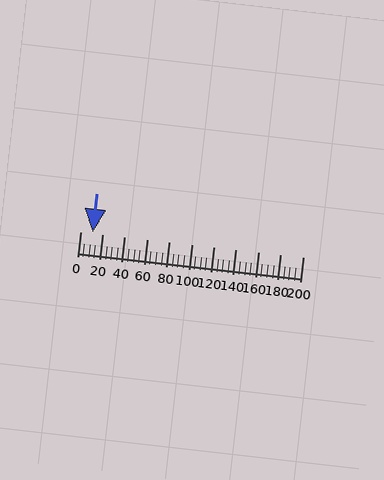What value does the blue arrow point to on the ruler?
The blue arrow points to approximately 11.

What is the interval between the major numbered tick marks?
The major tick marks are spaced 20 units apart.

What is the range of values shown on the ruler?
The ruler shows values from 0 to 200.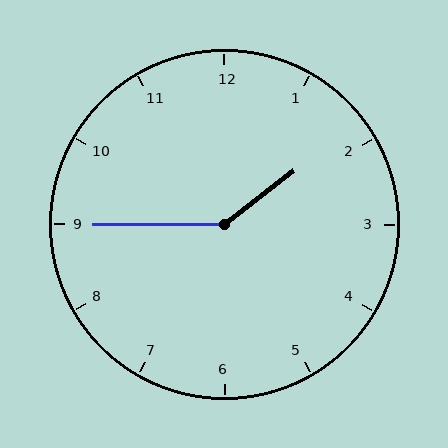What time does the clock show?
1:45.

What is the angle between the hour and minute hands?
Approximately 142 degrees.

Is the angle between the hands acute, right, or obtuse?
It is obtuse.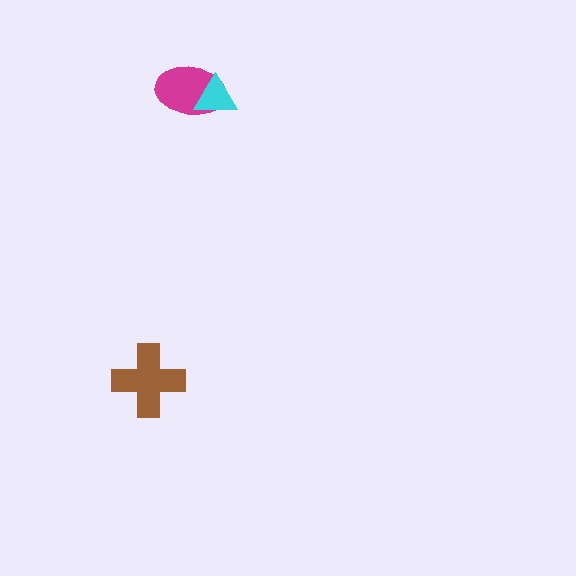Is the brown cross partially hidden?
No, no other shape covers it.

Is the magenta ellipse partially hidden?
Yes, it is partially covered by another shape.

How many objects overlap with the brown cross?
0 objects overlap with the brown cross.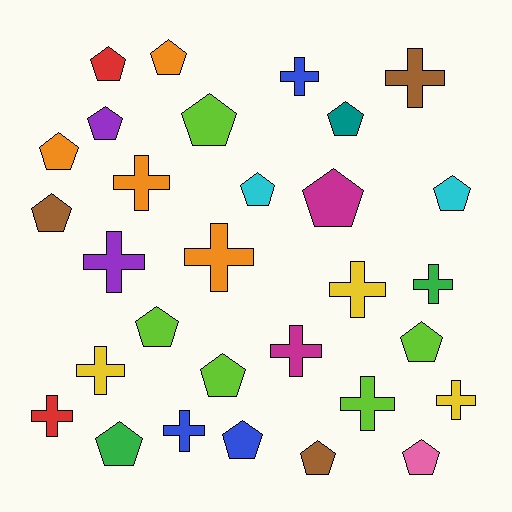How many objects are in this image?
There are 30 objects.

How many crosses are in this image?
There are 13 crosses.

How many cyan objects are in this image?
There are 2 cyan objects.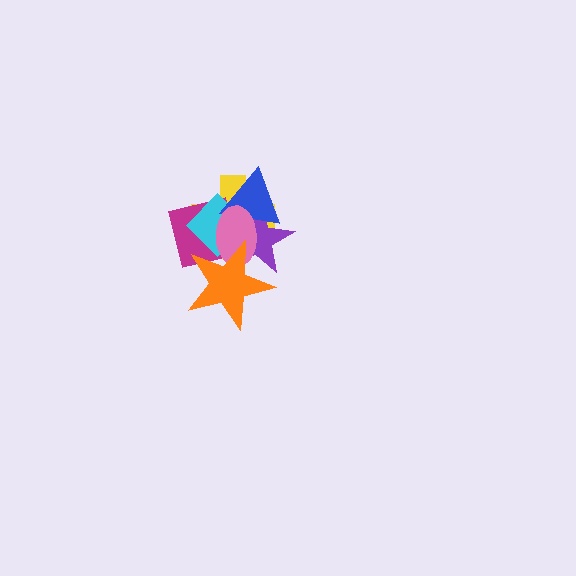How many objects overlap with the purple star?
6 objects overlap with the purple star.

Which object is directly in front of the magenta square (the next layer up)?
The cyan diamond is directly in front of the magenta square.